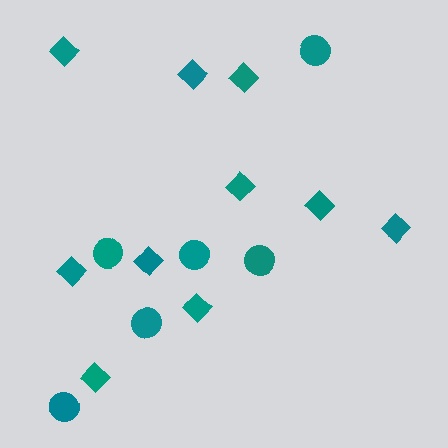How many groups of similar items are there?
There are 2 groups: one group of circles (6) and one group of diamonds (10).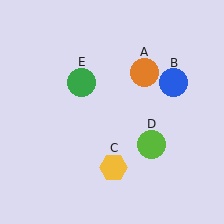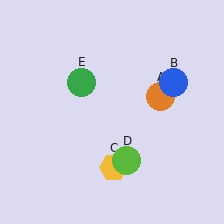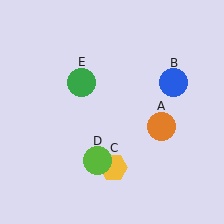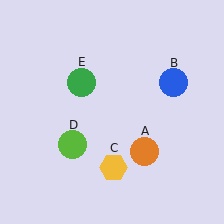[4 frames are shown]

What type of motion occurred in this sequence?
The orange circle (object A), lime circle (object D) rotated clockwise around the center of the scene.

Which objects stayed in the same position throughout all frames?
Blue circle (object B) and yellow hexagon (object C) and green circle (object E) remained stationary.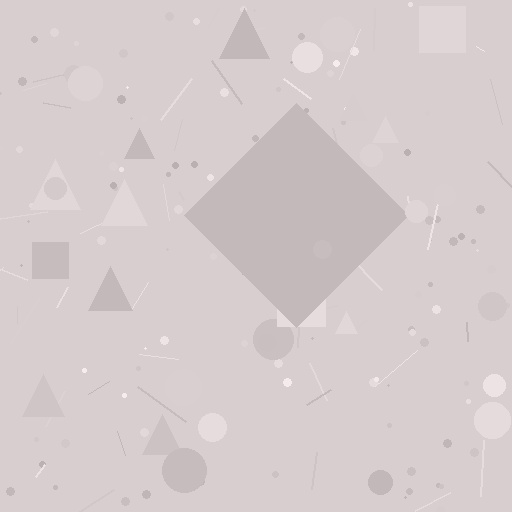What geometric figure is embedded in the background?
A diamond is embedded in the background.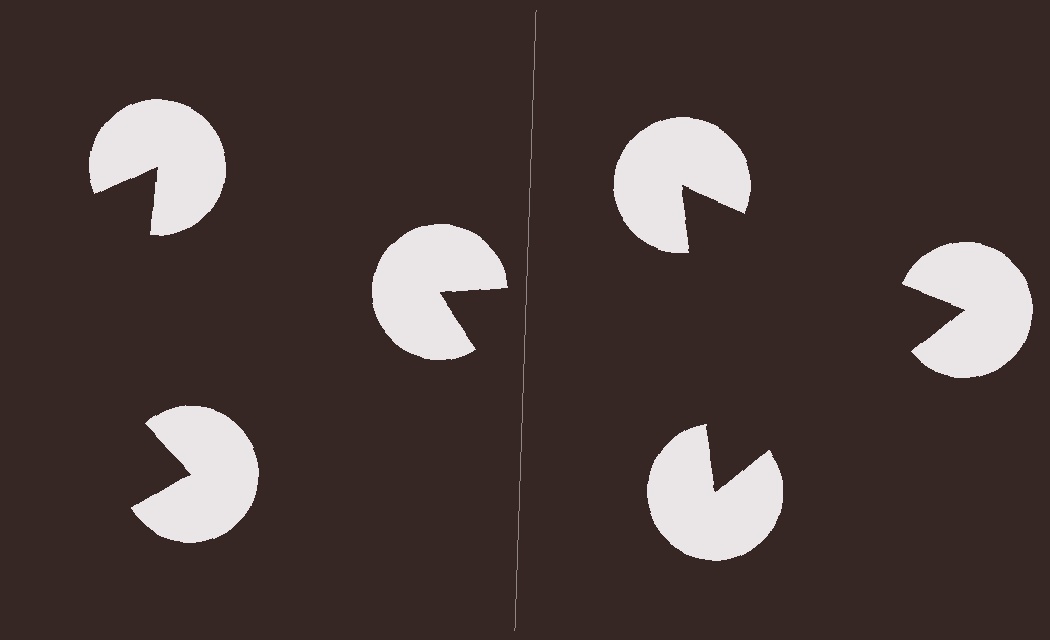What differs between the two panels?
The pac-man discs are positioned identically on both sides; only the wedge orientations differ. On the right they align to a triangle; on the left they are misaligned.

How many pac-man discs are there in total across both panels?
6 — 3 on each side.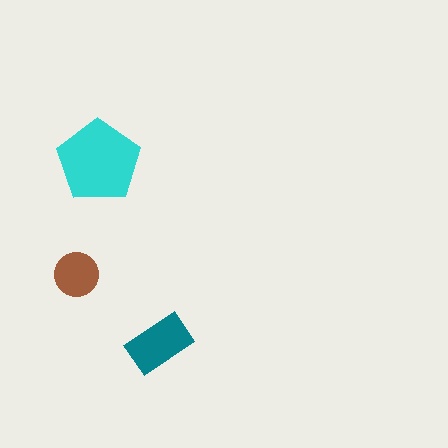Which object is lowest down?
The teal rectangle is bottommost.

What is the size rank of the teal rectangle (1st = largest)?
2nd.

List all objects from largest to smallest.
The cyan pentagon, the teal rectangle, the brown circle.